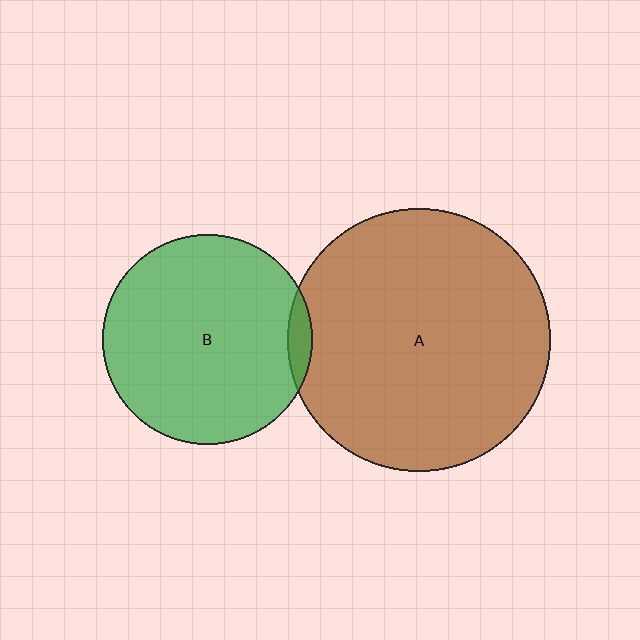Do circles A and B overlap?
Yes.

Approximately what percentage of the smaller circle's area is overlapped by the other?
Approximately 5%.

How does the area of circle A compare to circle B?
Approximately 1.6 times.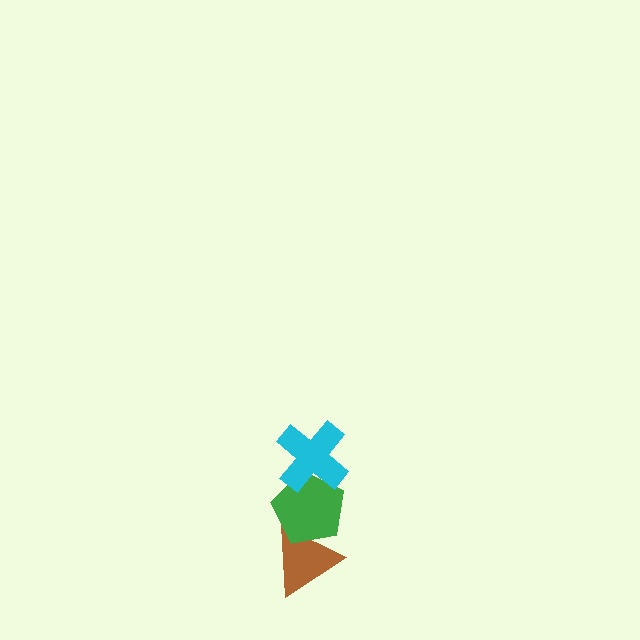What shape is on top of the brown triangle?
The green pentagon is on top of the brown triangle.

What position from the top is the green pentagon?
The green pentagon is 2nd from the top.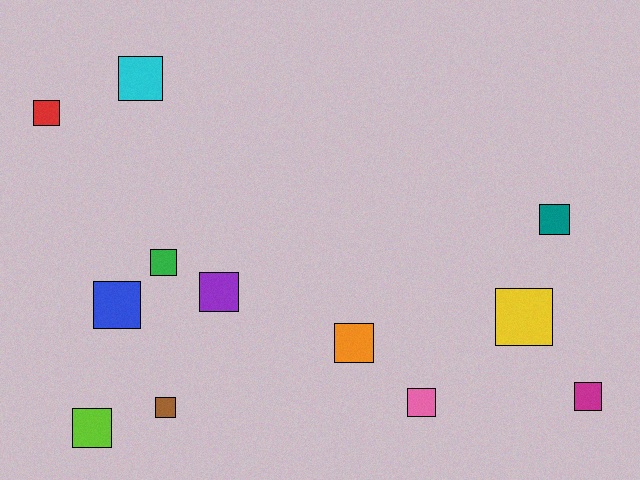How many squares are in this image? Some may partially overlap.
There are 12 squares.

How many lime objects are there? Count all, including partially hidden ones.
There is 1 lime object.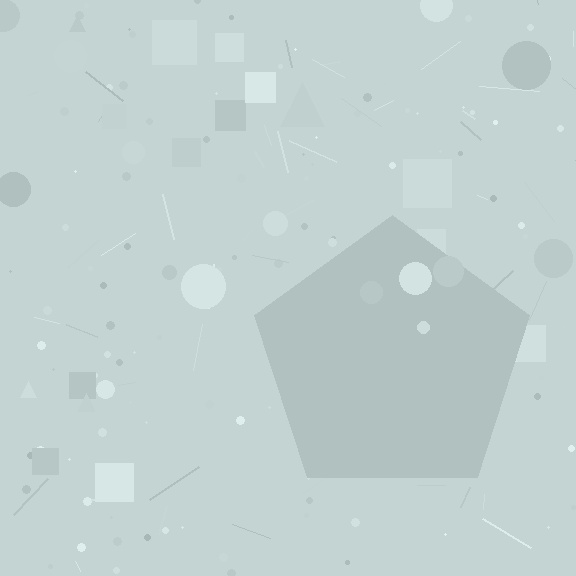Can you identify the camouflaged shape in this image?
The camouflaged shape is a pentagon.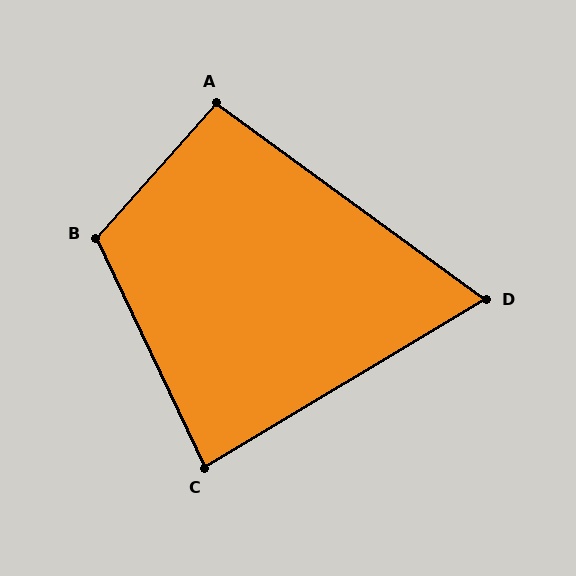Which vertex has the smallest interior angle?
D, at approximately 67 degrees.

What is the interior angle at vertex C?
Approximately 84 degrees (acute).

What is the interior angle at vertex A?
Approximately 96 degrees (obtuse).